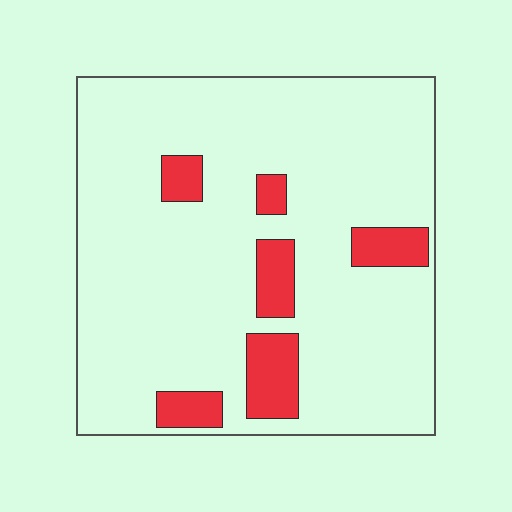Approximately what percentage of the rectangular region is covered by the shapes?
Approximately 15%.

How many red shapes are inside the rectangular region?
6.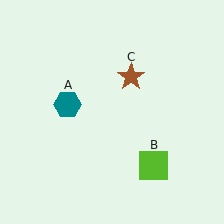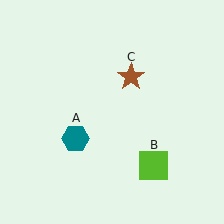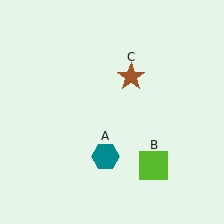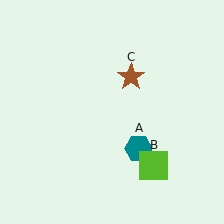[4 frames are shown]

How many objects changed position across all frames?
1 object changed position: teal hexagon (object A).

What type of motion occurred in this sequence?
The teal hexagon (object A) rotated counterclockwise around the center of the scene.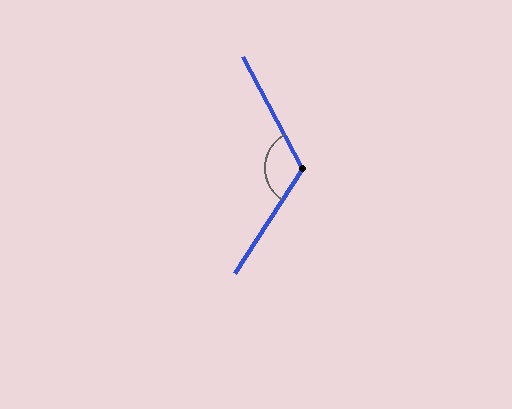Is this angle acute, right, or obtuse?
It is obtuse.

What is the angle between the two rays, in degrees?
Approximately 119 degrees.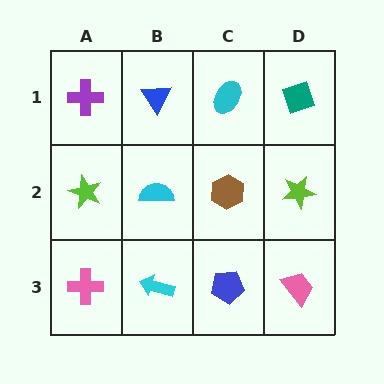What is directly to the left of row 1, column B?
A purple cross.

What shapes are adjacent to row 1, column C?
A brown hexagon (row 2, column C), a blue triangle (row 1, column B), a teal diamond (row 1, column D).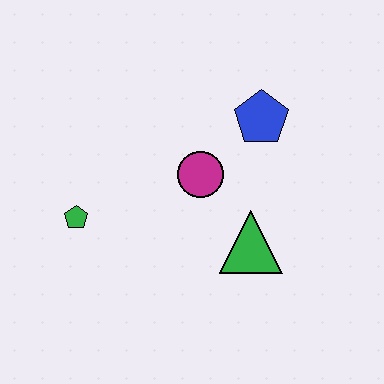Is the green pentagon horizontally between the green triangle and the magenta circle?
No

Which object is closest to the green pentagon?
The magenta circle is closest to the green pentagon.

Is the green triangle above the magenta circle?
No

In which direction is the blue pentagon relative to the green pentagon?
The blue pentagon is to the right of the green pentagon.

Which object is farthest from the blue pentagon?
The green pentagon is farthest from the blue pentagon.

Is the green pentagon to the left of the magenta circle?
Yes